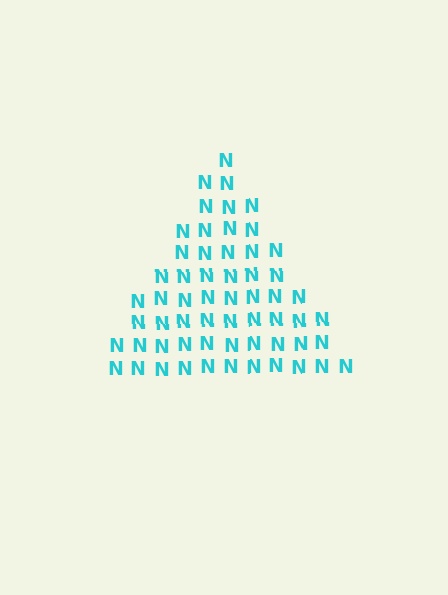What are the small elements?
The small elements are letter N's.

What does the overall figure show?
The overall figure shows a triangle.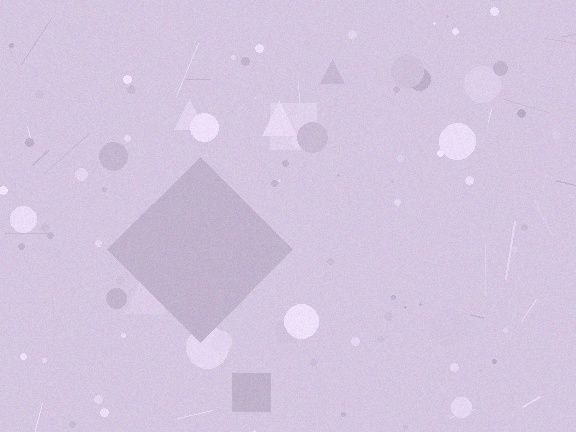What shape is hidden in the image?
A diamond is hidden in the image.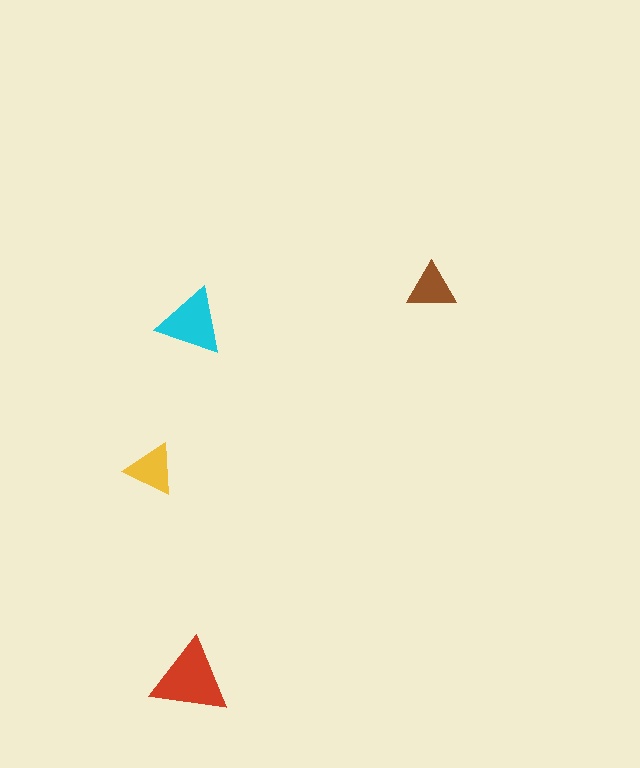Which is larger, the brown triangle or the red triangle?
The red one.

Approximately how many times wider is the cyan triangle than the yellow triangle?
About 1.5 times wider.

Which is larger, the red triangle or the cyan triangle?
The red one.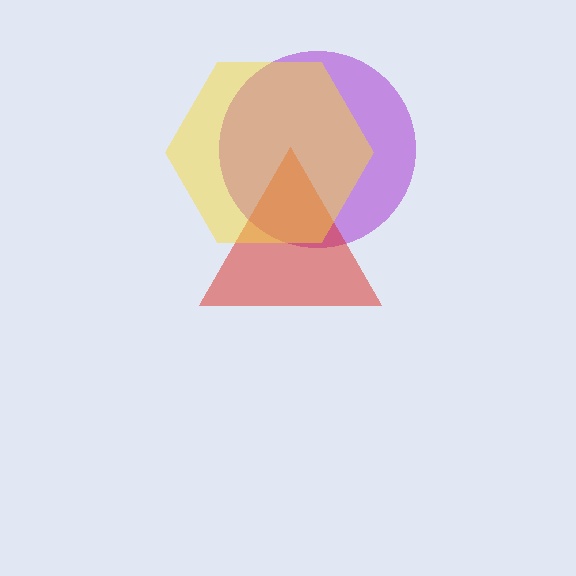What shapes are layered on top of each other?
The layered shapes are: a purple circle, a red triangle, a yellow hexagon.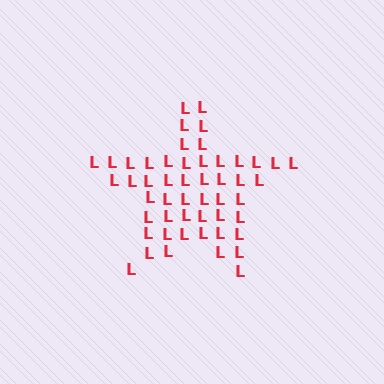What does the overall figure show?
The overall figure shows a star.